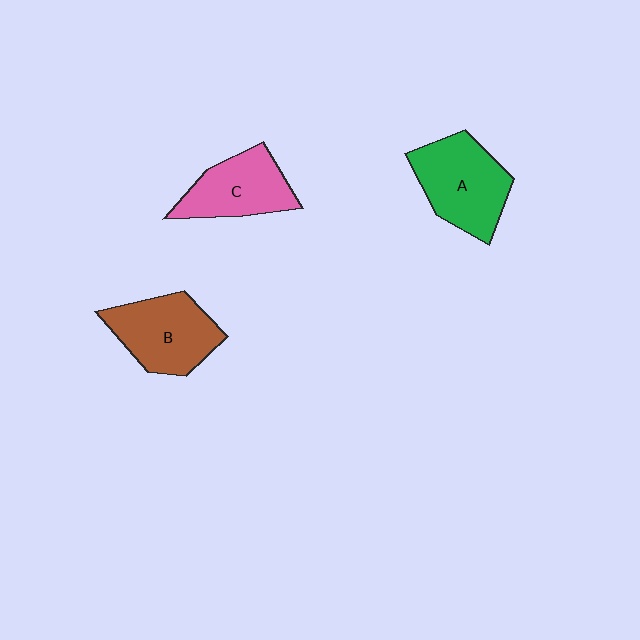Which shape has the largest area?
Shape A (green).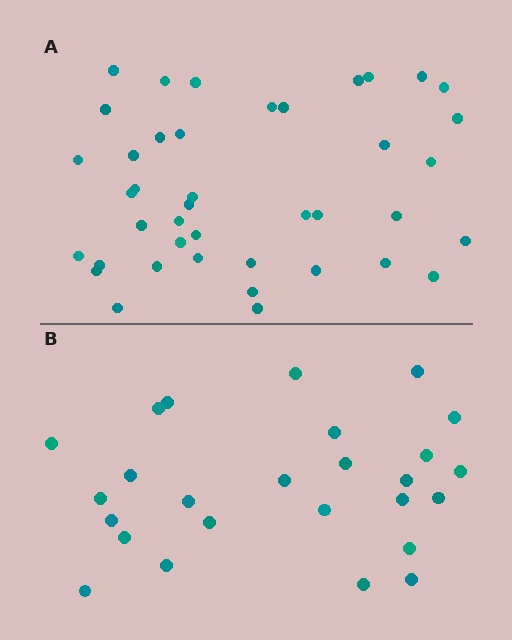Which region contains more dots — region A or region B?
Region A (the top region) has more dots.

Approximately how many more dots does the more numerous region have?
Region A has approximately 15 more dots than region B.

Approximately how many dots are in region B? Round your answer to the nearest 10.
About 30 dots. (The exact count is 26, which rounds to 30.)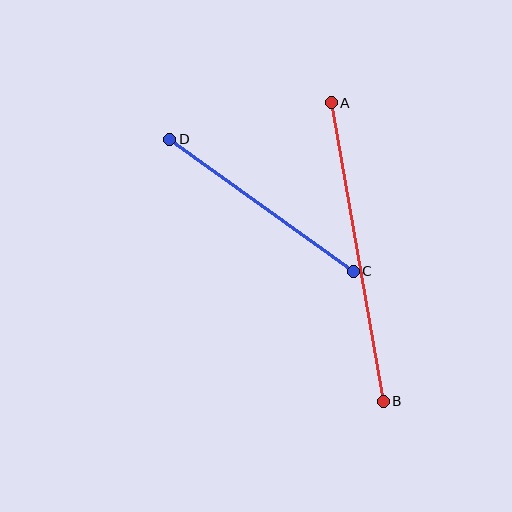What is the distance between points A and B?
The distance is approximately 303 pixels.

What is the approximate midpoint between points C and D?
The midpoint is at approximately (262, 205) pixels.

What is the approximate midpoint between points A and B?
The midpoint is at approximately (357, 252) pixels.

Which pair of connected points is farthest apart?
Points A and B are farthest apart.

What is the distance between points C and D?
The distance is approximately 226 pixels.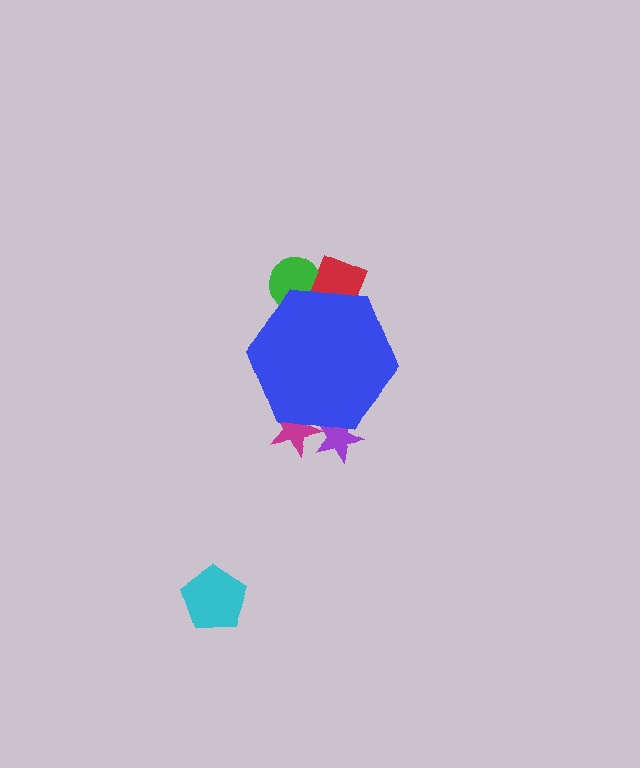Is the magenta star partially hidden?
Yes, the magenta star is partially hidden behind the blue hexagon.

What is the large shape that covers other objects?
A blue hexagon.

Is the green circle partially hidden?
Yes, the green circle is partially hidden behind the blue hexagon.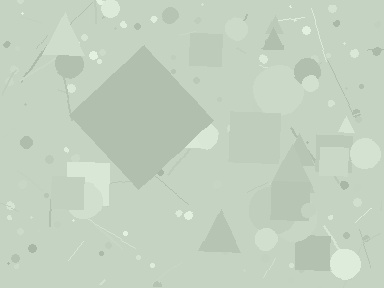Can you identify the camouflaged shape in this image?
The camouflaged shape is a diamond.